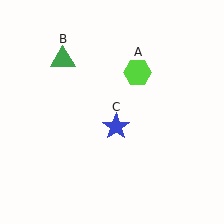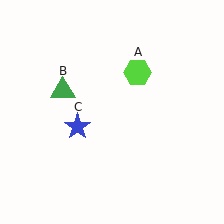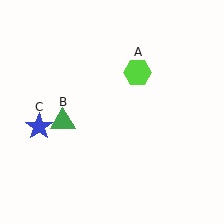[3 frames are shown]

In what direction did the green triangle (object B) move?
The green triangle (object B) moved down.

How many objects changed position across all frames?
2 objects changed position: green triangle (object B), blue star (object C).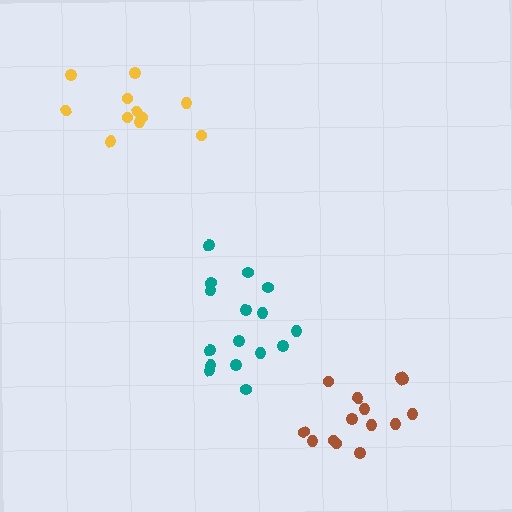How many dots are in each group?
Group 1: 11 dots, Group 2: 14 dots, Group 3: 16 dots (41 total).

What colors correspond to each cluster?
The clusters are colored: yellow, brown, teal.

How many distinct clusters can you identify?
There are 3 distinct clusters.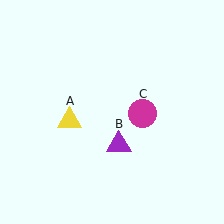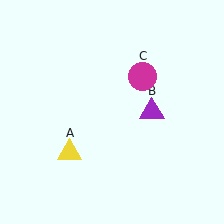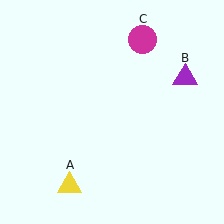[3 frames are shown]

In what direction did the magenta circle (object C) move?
The magenta circle (object C) moved up.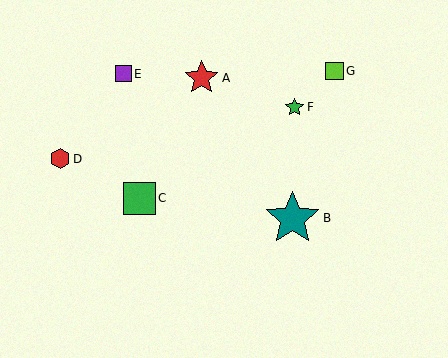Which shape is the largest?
The teal star (labeled B) is the largest.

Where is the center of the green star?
The center of the green star is at (295, 107).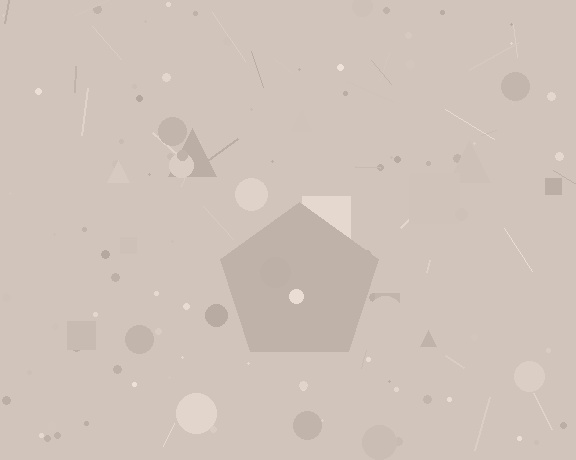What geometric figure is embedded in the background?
A pentagon is embedded in the background.